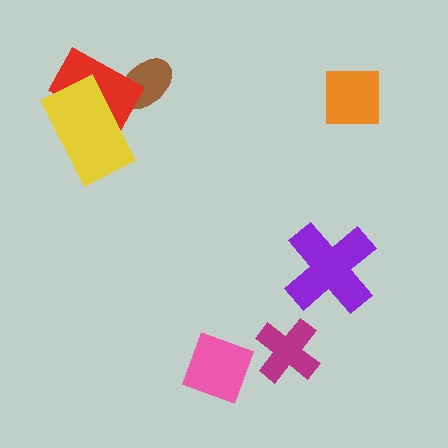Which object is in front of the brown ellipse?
The red rectangle is in front of the brown ellipse.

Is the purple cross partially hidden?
No, no other shape covers it.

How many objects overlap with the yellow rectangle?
1 object overlaps with the yellow rectangle.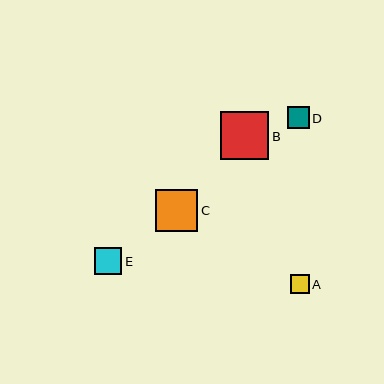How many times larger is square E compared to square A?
Square E is approximately 1.4 times the size of square A.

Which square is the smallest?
Square A is the smallest with a size of approximately 19 pixels.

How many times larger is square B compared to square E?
Square B is approximately 1.8 times the size of square E.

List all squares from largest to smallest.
From largest to smallest: B, C, E, D, A.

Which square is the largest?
Square B is the largest with a size of approximately 49 pixels.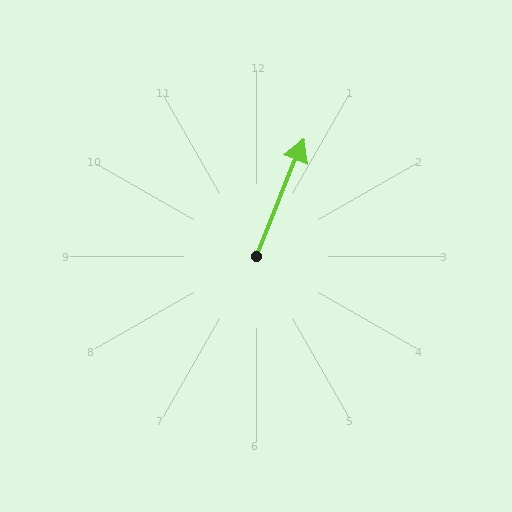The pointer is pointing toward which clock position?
Roughly 1 o'clock.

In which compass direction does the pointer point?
North.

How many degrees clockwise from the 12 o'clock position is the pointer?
Approximately 22 degrees.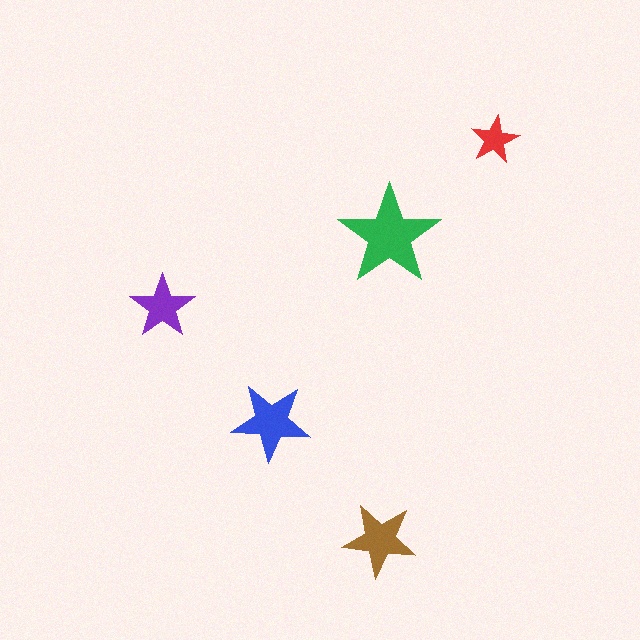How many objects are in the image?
There are 5 objects in the image.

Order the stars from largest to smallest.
the green one, the blue one, the brown one, the purple one, the red one.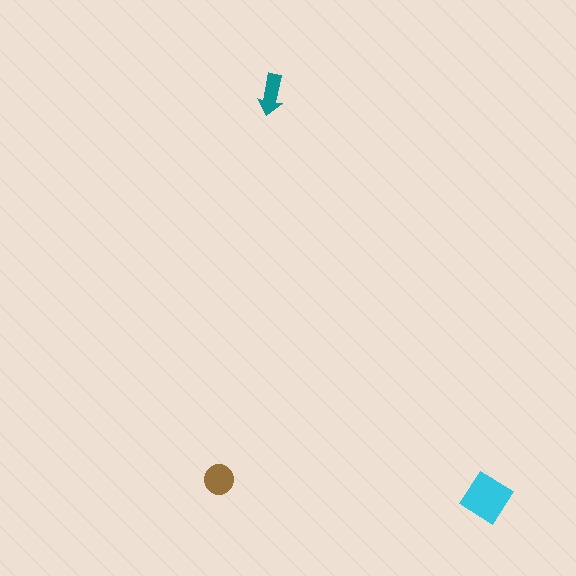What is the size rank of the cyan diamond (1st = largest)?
1st.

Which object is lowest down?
The cyan diamond is bottommost.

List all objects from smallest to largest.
The teal arrow, the brown circle, the cyan diamond.